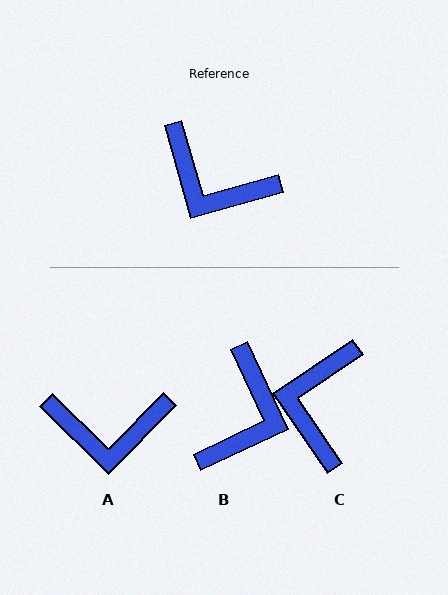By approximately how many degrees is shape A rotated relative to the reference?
Approximately 30 degrees counter-clockwise.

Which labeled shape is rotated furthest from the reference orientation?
B, about 100 degrees away.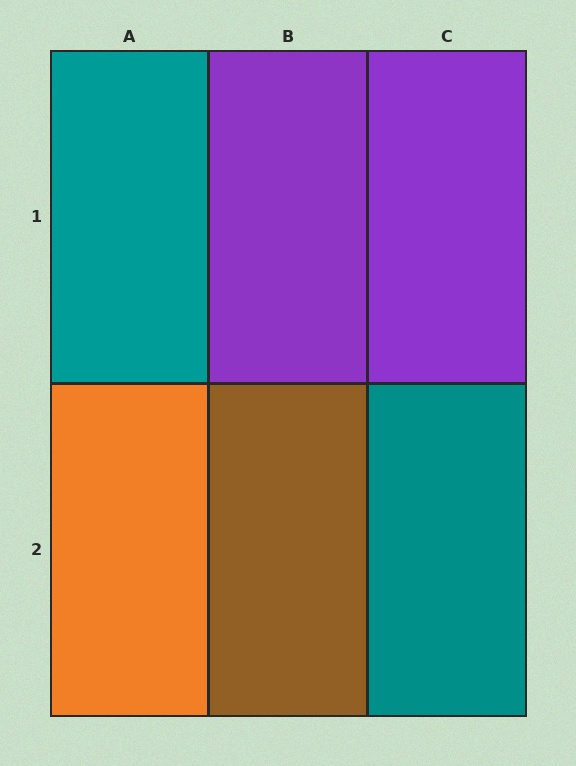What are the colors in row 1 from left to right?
Teal, purple, purple.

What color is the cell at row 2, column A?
Orange.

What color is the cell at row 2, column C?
Teal.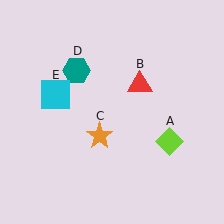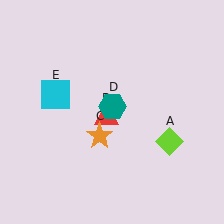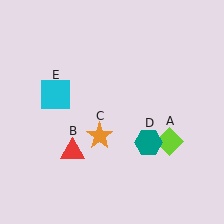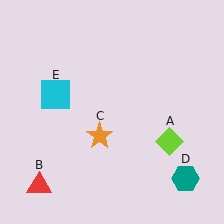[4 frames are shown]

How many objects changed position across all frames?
2 objects changed position: red triangle (object B), teal hexagon (object D).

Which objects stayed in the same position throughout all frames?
Lime diamond (object A) and orange star (object C) and cyan square (object E) remained stationary.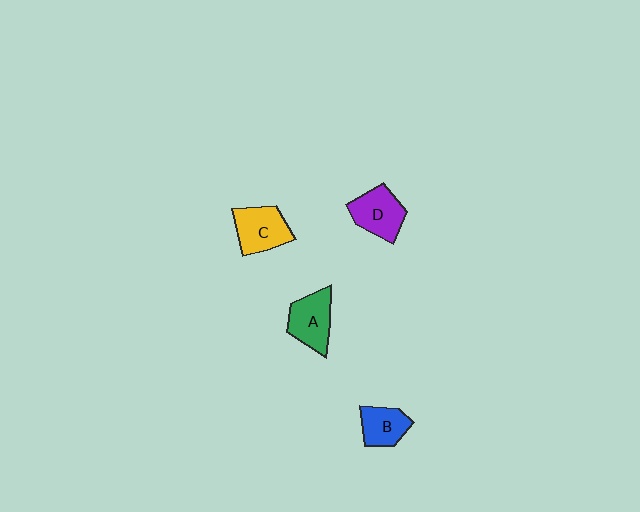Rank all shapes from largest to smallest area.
From largest to smallest: C (yellow), A (green), D (purple), B (blue).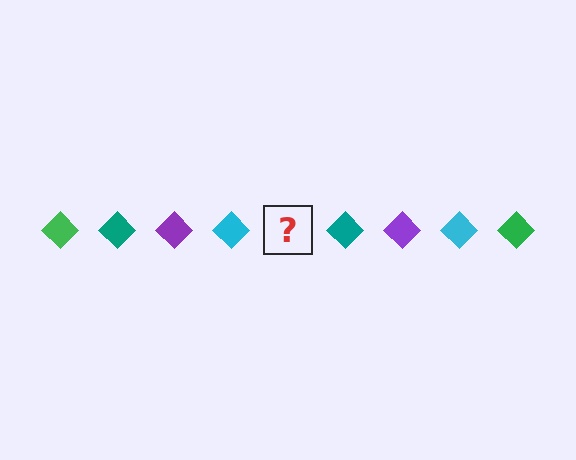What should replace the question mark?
The question mark should be replaced with a green diamond.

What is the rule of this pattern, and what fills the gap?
The rule is that the pattern cycles through green, teal, purple, cyan diamonds. The gap should be filled with a green diamond.